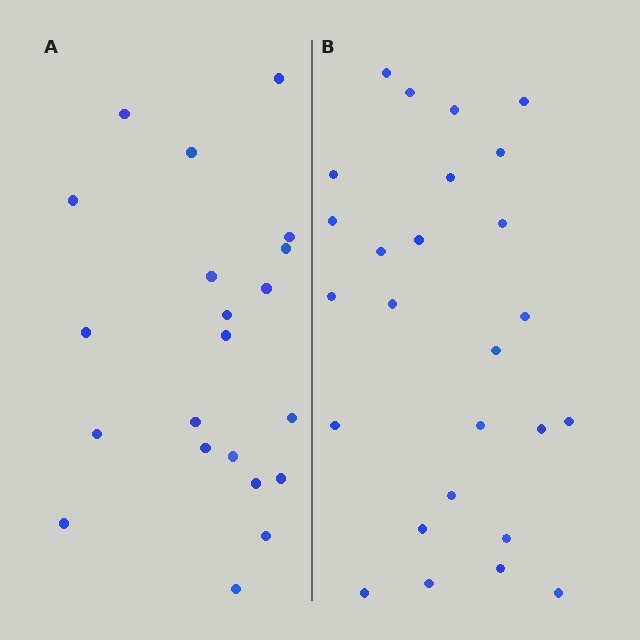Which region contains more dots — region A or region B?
Region B (the right region) has more dots.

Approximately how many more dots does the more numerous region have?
Region B has about 5 more dots than region A.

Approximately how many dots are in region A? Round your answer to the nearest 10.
About 20 dots. (The exact count is 21, which rounds to 20.)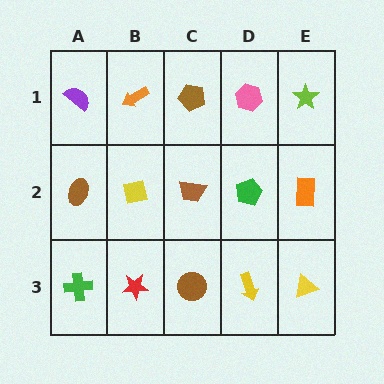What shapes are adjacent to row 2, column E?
A lime star (row 1, column E), a yellow triangle (row 3, column E), a green pentagon (row 2, column D).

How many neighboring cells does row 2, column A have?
3.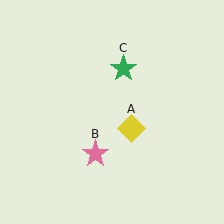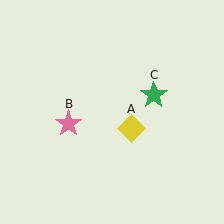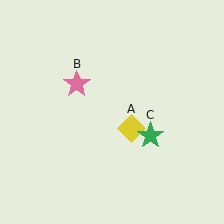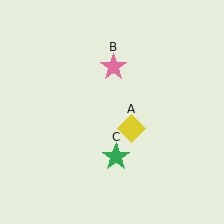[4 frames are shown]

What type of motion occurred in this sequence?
The pink star (object B), green star (object C) rotated clockwise around the center of the scene.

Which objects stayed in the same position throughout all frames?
Yellow diamond (object A) remained stationary.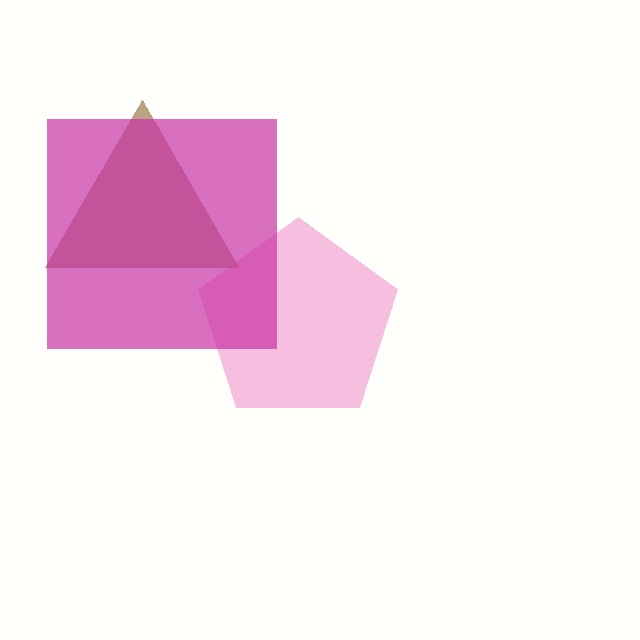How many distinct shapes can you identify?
There are 3 distinct shapes: a brown triangle, a pink pentagon, a magenta square.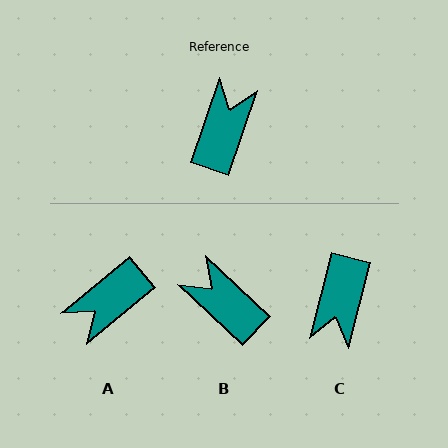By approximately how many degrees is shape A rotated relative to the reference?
Approximately 149 degrees counter-clockwise.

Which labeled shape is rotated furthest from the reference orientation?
C, about 175 degrees away.